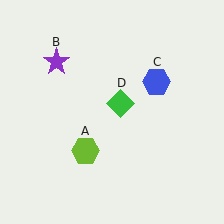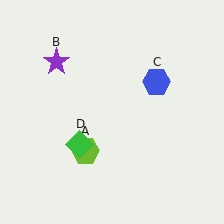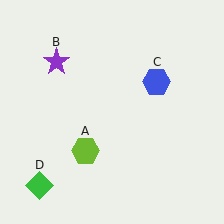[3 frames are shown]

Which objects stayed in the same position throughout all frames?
Lime hexagon (object A) and purple star (object B) and blue hexagon (object C) remained stationary.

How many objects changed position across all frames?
1 object changed position: green diamond (object D).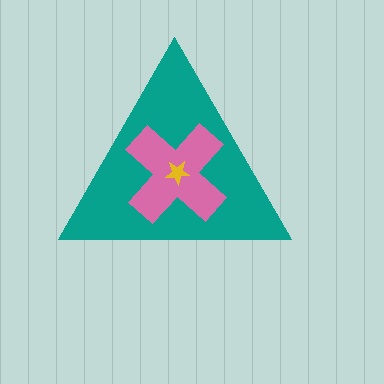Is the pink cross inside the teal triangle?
Yes.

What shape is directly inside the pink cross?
The yellow star.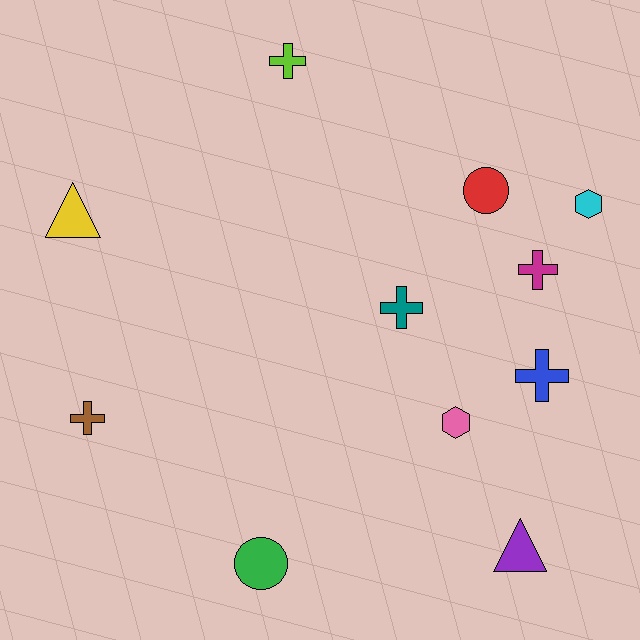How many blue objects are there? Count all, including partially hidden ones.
There is 1 blue object.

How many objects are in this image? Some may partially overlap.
There are 11 objects.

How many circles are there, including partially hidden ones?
There are 2 circles.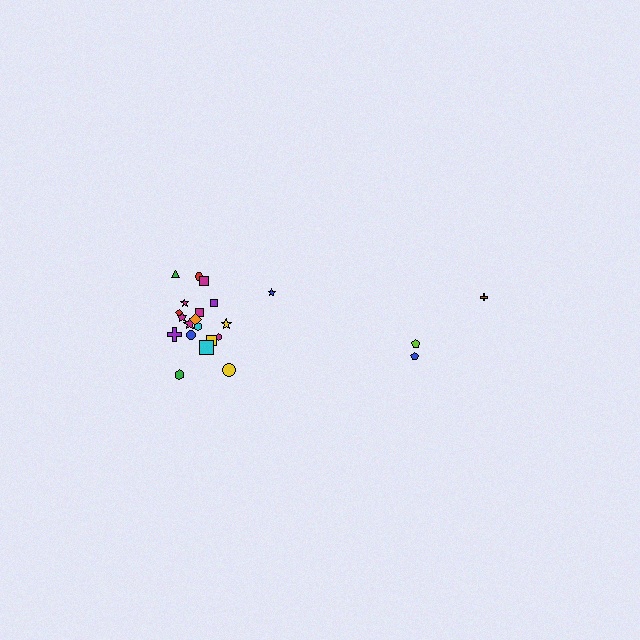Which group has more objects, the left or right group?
The left group.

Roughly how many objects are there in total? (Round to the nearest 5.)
Roughly 25 objects in total.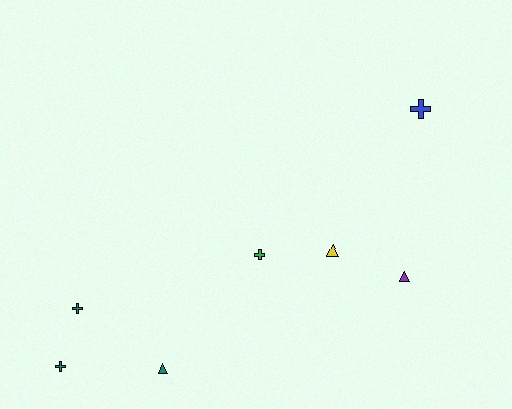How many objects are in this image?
There are 7 objects.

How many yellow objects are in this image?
There is 1 yellow object.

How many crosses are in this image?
There are 4 crosses.